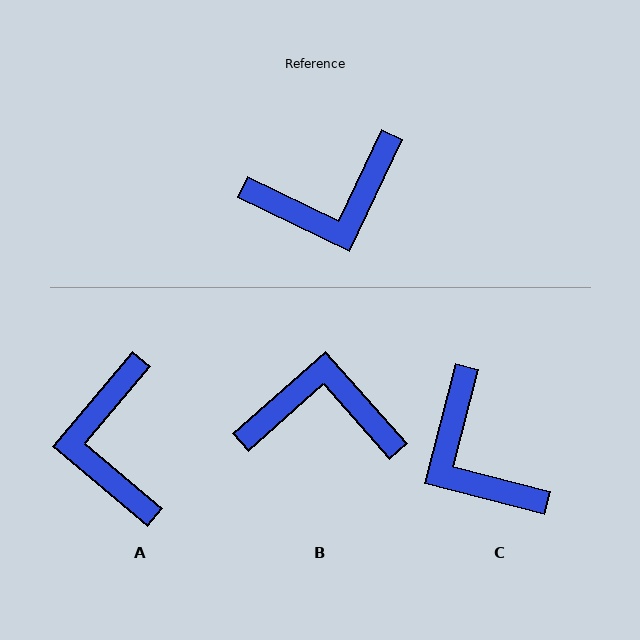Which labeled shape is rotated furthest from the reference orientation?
B, about 157 degrees away.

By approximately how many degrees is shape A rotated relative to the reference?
Approximately 105 degrees clockwise.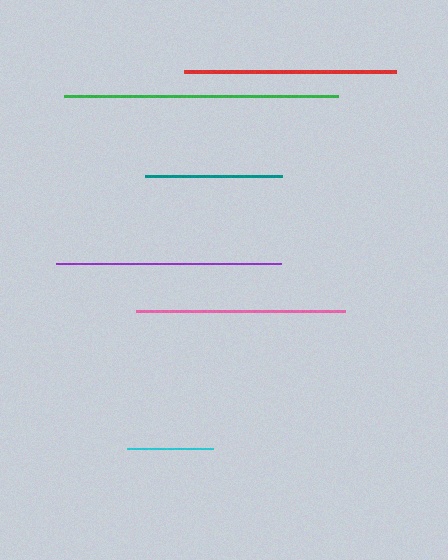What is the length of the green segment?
The green segment is approximately 274 pixels long.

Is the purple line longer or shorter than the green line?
The green line is longer than the purple line.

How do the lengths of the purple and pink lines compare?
The purple and pink lines are approximately the same length.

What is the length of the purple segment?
The purple segment is approximately 226 pixels long.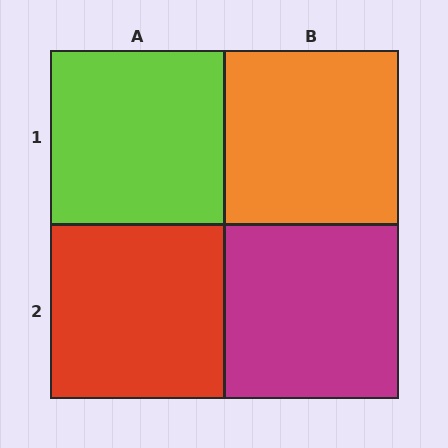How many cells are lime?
1 cell is lime.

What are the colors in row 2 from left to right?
Red, magenta.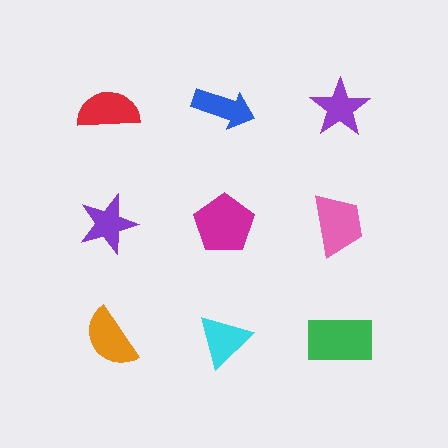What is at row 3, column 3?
A green rectangle.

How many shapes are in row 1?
3 shapes.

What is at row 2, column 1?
A purple star.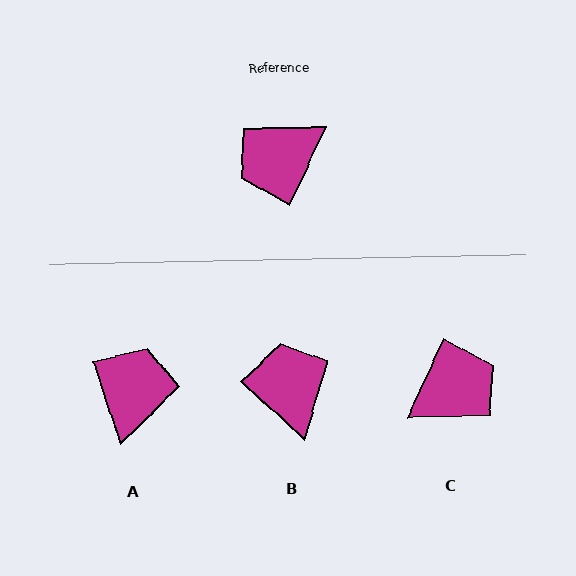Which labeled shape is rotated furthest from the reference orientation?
C, about 179 degrees away.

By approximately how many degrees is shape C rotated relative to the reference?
Approximately 179 degrees clockwise.